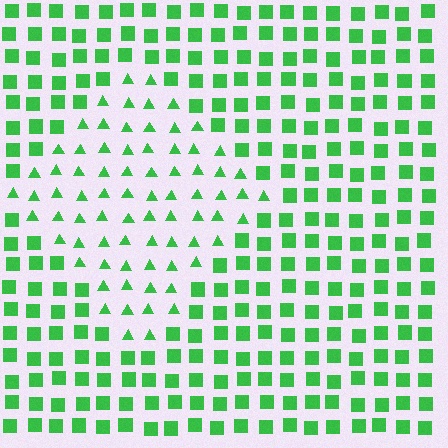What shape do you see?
I see a diamond.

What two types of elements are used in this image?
The image uses triangles inside the diamond region and squares outside it.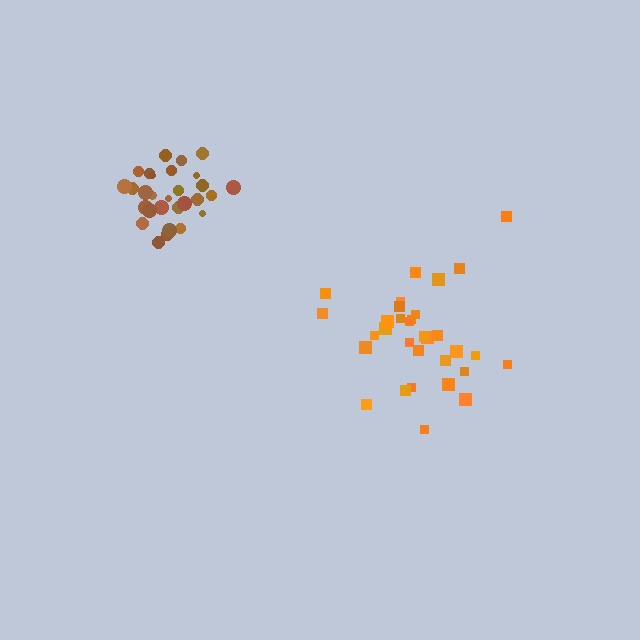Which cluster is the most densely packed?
Brown.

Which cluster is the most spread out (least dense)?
Orange.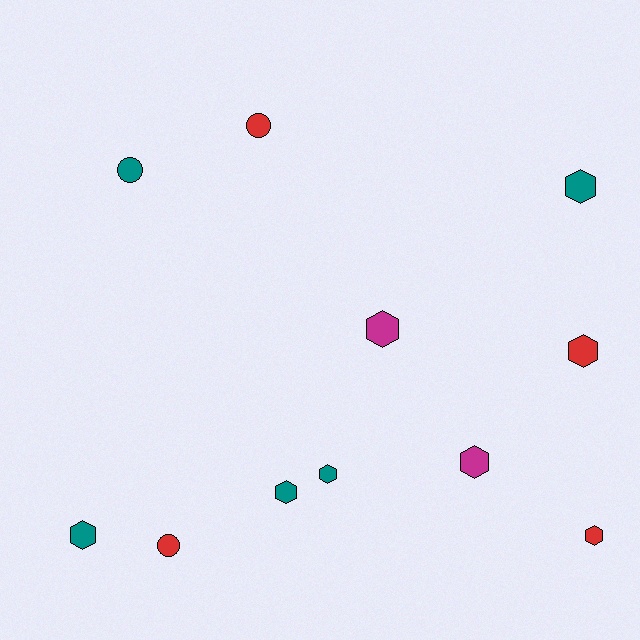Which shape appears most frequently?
Hexagon, with 8 objects.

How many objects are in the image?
There are 11 objects.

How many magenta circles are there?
There are no magenta circles.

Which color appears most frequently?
Teal, with 5 objects.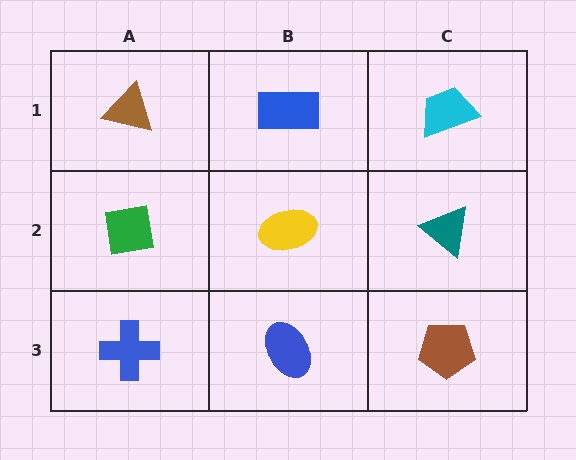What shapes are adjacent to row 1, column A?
A green square (row 2, column A), a blue rectangle (row 1, column B).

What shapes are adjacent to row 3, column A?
A green square (row 2, column A), a blue ellipse (row 3, column B).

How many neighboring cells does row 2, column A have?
3.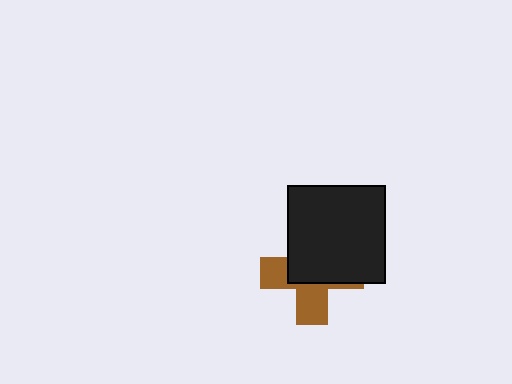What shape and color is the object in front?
The object in front is a black square.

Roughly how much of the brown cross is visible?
A small part of it is visible (roughly 44%).